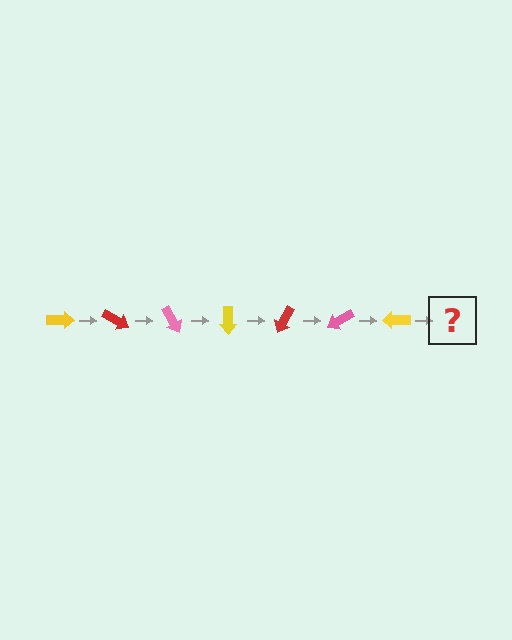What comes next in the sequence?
The next element should be a red arrow, rotated 210 degrees from the start.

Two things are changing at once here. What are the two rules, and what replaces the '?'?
The two rules are that it rotates 30 degrees each step and the color cycles through yellow, red, and pink. The '?' should be a red arrow, rotated 210 degrees from the start.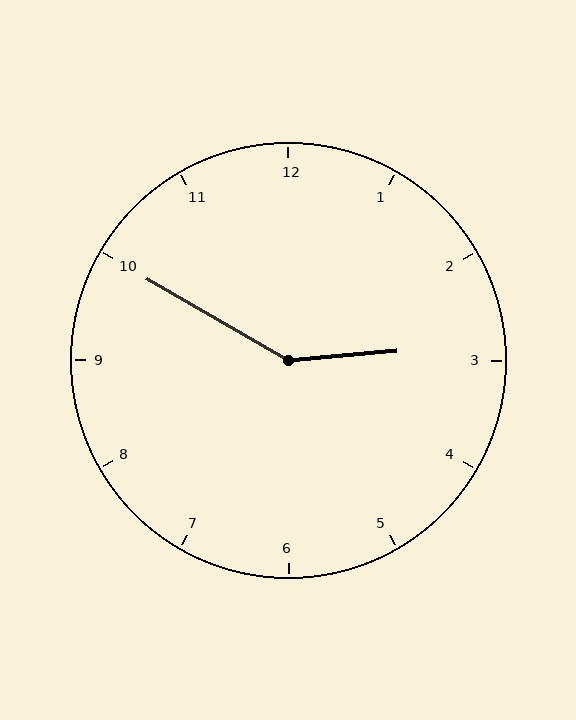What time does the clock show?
2:50.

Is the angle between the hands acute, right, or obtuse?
It is obtuse.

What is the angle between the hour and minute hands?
Approximately 145 degrees.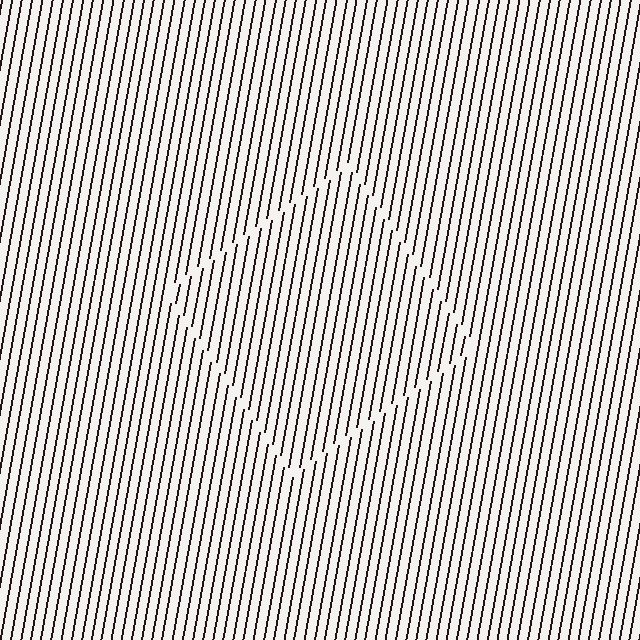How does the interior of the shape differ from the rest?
The interior of the shape contains the same grating, shifted by half a period — the contour is defined by the phase discontinuity where line-ends from the inner and outer gratings abut.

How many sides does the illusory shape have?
4 sides — the line-ends trace a square.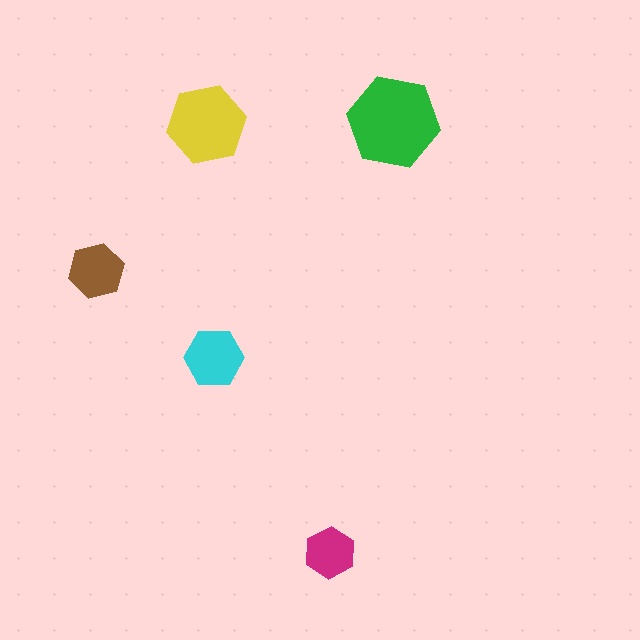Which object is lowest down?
The magenta hexagon is bottommost.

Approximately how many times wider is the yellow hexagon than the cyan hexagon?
About 1.5 times wider.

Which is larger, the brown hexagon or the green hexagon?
The green one.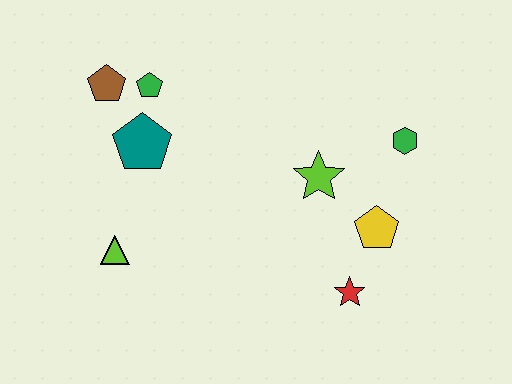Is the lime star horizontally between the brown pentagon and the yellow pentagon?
Yes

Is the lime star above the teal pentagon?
No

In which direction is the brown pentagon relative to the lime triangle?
The brown pentagon is above the lime triangle.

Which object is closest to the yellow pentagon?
The red star is closest to the yellow pentagon.